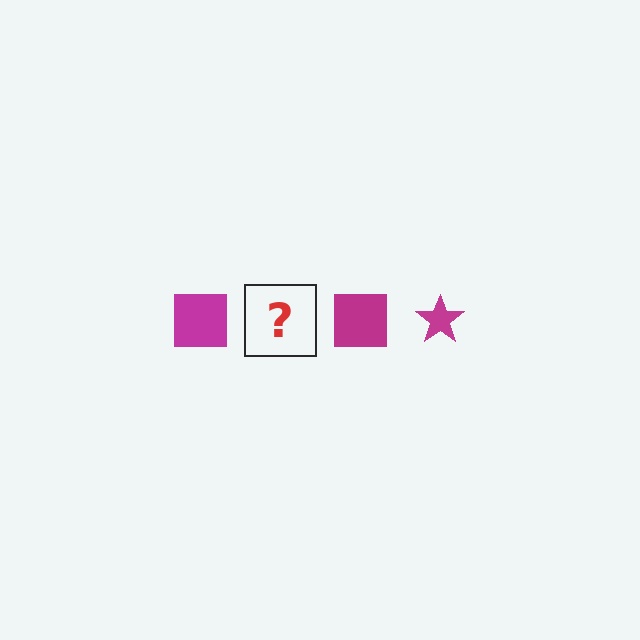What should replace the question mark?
The question mark should be replaced with a magenta star.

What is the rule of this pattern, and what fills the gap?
The rule is that the pattern cycles through square, star shapes in magenta. The gap should be filled with a magenta star.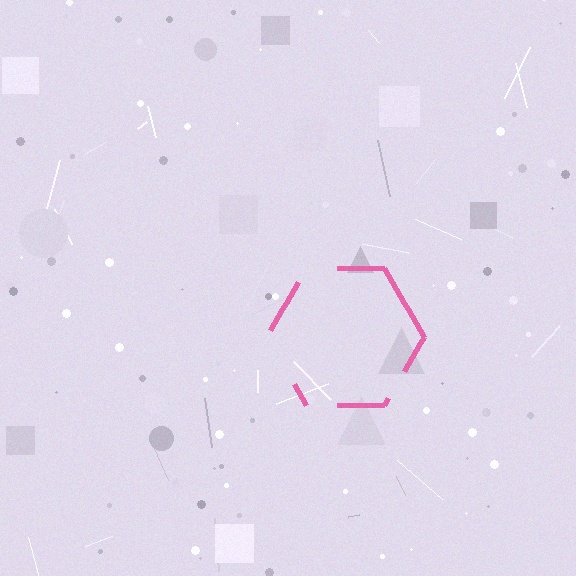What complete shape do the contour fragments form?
The contour fragments form a hexagon.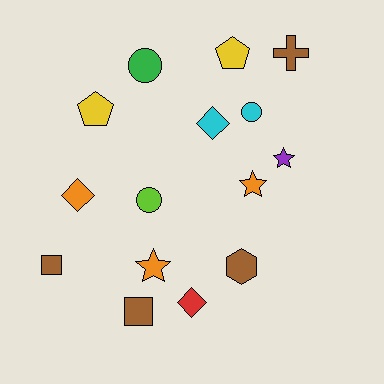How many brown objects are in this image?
There are 4 brown objects.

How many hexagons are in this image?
There is 1 hexagon.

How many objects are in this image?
There are 15 objects.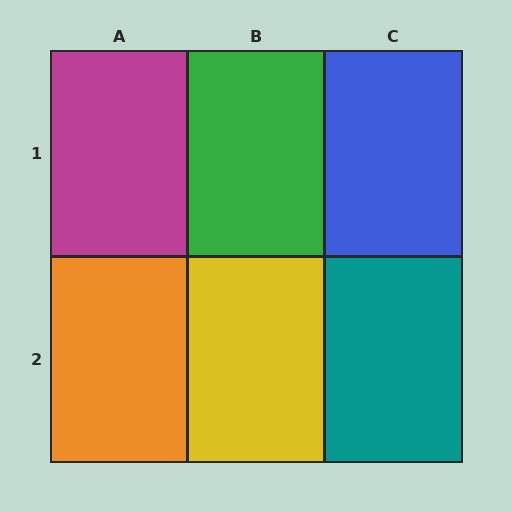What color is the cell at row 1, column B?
Green.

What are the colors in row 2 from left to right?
Orange, yellow, teal.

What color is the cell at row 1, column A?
Magenta.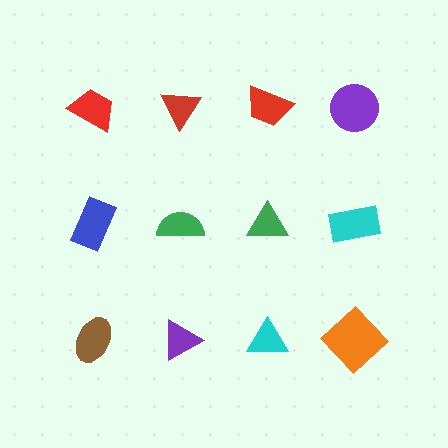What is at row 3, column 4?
An orange diamond.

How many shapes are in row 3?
4 shapes.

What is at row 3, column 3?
A cyan triangle.